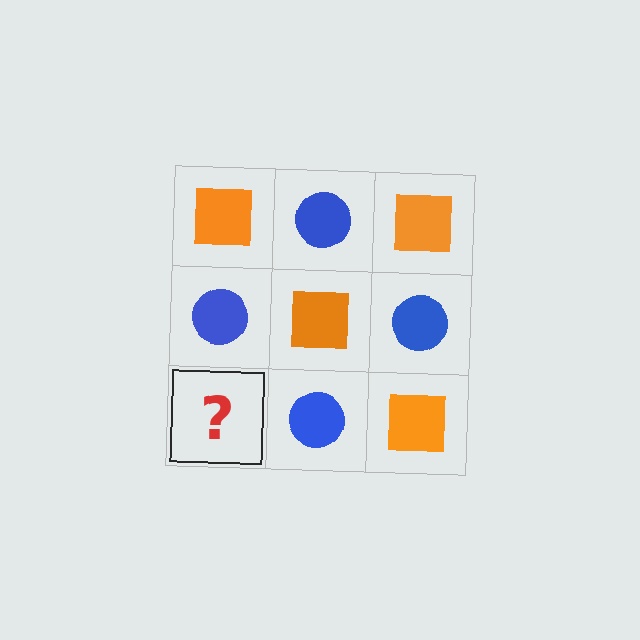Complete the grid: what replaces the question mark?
The question mark should be replaced with an orange square.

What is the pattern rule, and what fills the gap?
The rule is that it alternates orange square and blue circle in a checkerboard pattern. The gap should be filled with an orange square.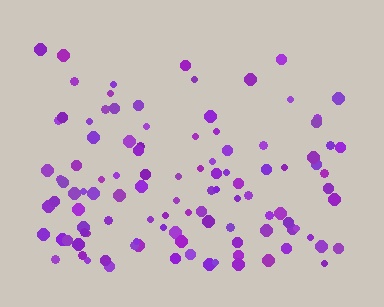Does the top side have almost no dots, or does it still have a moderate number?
Still a moderate number, just noticeably fewer than the bottom.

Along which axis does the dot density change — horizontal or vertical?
Vertical.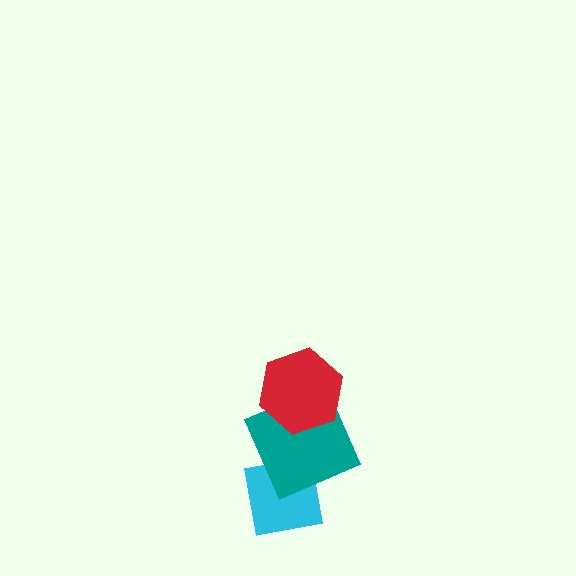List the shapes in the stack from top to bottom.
From top to bottom: the red hexagon, the teal square, the cyan square.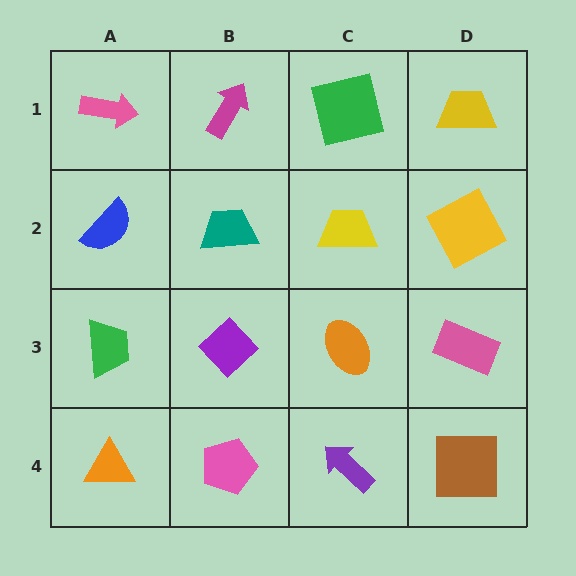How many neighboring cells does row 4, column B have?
3.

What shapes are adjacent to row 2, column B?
A magenta arrow (row 1, column B), a purple diamond (row 3, column B), a blue semicircle (row 2, column A), a yellow trapezoid (row 2, column C).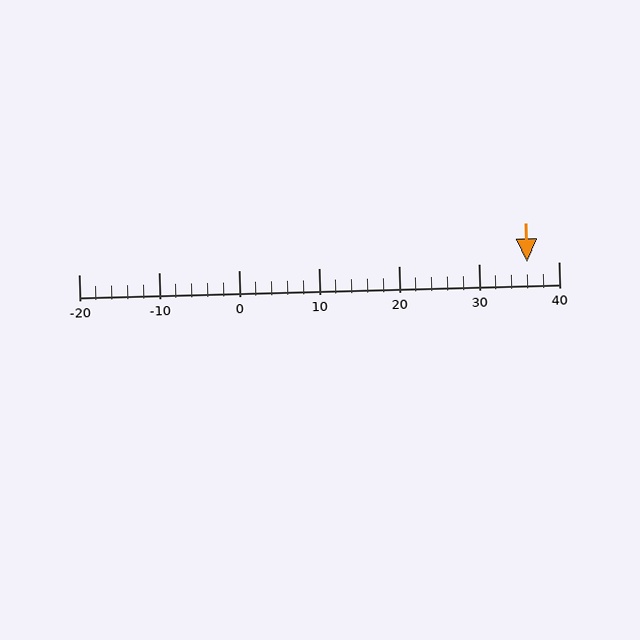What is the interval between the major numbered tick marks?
The major tick marks are spaced 10 units apart.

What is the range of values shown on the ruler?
The ruler shows values from -20 to 40.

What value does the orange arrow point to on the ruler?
The orange arrow points to approximately 36.